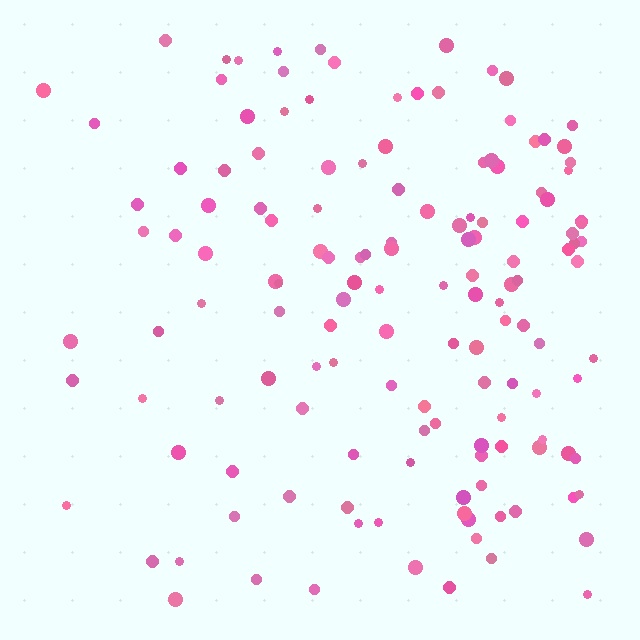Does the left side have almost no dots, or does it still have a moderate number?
Still a moderate number, just noticeably fewer than the right.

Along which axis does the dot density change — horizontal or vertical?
Horizontal.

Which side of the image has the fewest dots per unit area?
The left.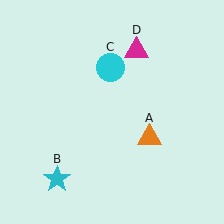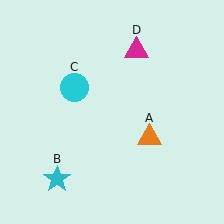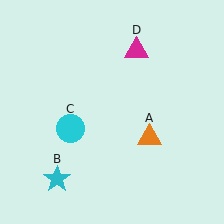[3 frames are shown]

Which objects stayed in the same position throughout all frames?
Orange triangle (object A) and cyan star (object B) and magenta triangle (object D) remained stationary.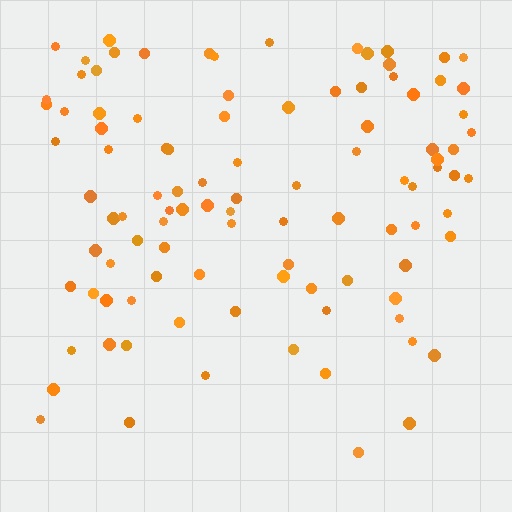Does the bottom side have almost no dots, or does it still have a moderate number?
Still a moderate number, just noticeably fewer than the top.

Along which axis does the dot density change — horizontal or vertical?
Vertical.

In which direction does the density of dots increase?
From bottom to top, with the top side densest.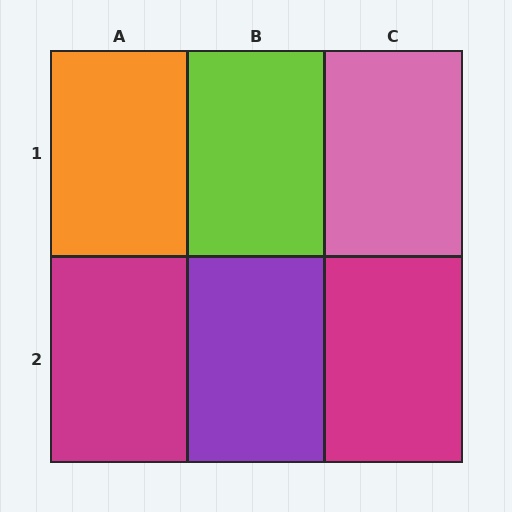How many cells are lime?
1 cell is lime.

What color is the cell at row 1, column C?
Pink.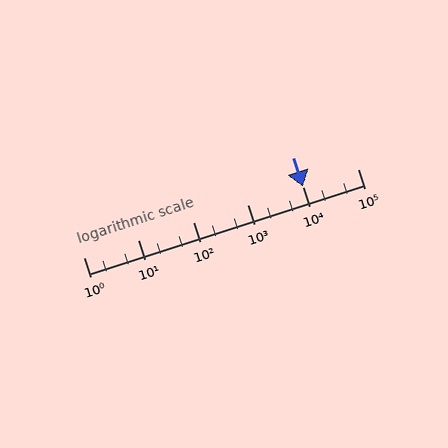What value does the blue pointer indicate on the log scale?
The pointer indicates approximately 10000.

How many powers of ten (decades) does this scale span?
The scale spans 5 decades, from 1 to 100000.